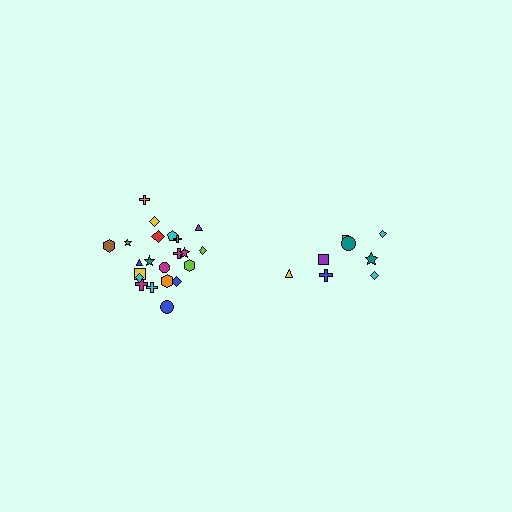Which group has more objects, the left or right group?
The left group.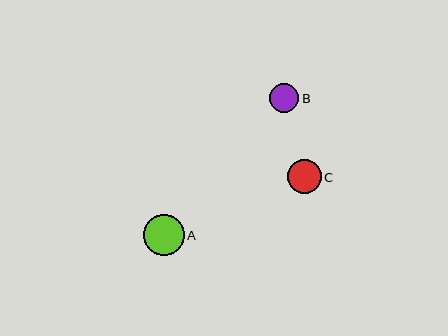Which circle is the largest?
Circle A is the largest with a size of approximately 41 pixels.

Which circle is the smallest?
Circle B is the smallest with a size of approximately 29 pixels.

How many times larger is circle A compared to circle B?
Circle A is approximately 1.4 times the size of circle B.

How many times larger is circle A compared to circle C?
Circle A is approximately 1.2 times the size of circle C.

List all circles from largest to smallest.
From largest to smallest: A, C, B.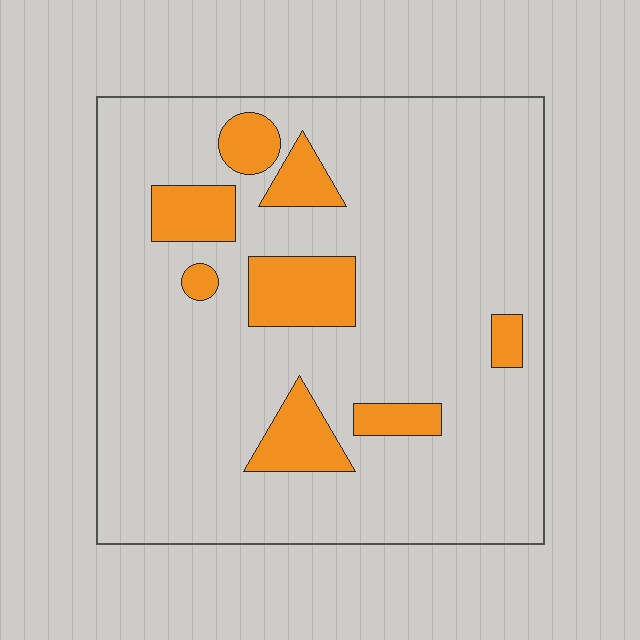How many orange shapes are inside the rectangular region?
8.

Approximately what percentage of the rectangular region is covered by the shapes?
Approximately 15%.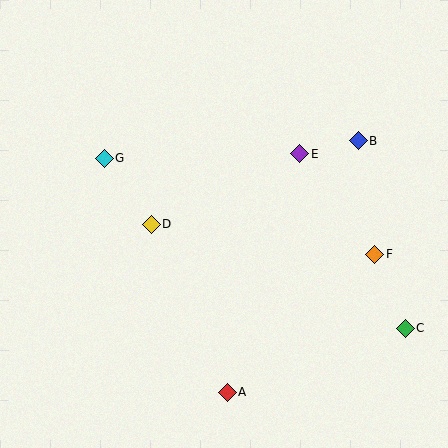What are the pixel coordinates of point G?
Point G is at (104, 159).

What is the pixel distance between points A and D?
The distance between A and D is 185 pixels.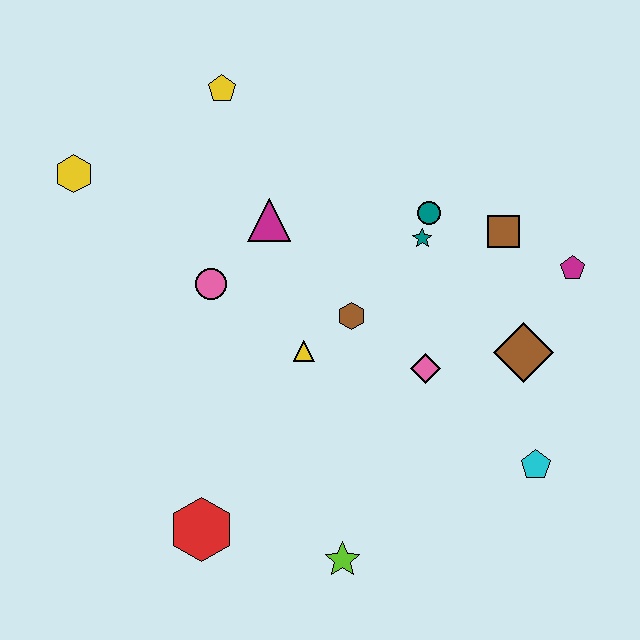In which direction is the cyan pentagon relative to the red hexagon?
The cyan pentagon is to the right of the red hexagon.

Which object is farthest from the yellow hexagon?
The cyan pentagon is farthest from the yellow hexagon.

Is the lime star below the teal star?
Yes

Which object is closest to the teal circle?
The teal star is closest to the teal circle.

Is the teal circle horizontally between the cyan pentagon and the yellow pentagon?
Yes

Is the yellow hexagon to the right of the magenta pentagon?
No